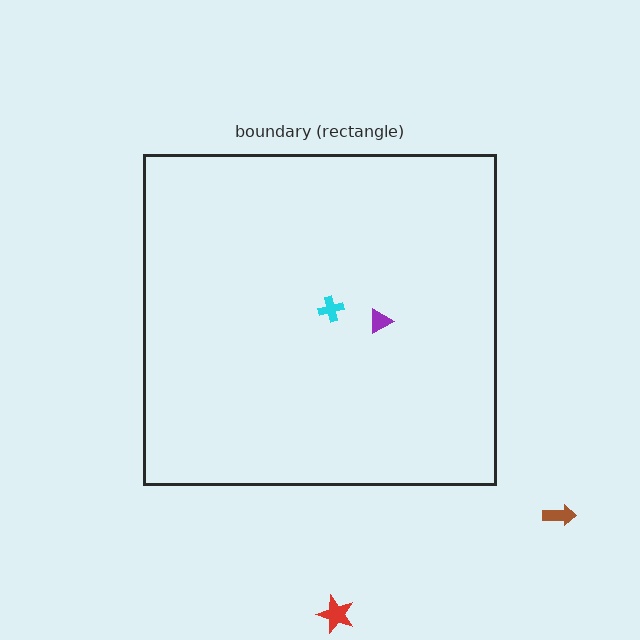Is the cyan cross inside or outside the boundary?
Inside.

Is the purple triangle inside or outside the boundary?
Inside.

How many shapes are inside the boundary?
2 inside, 2 outside.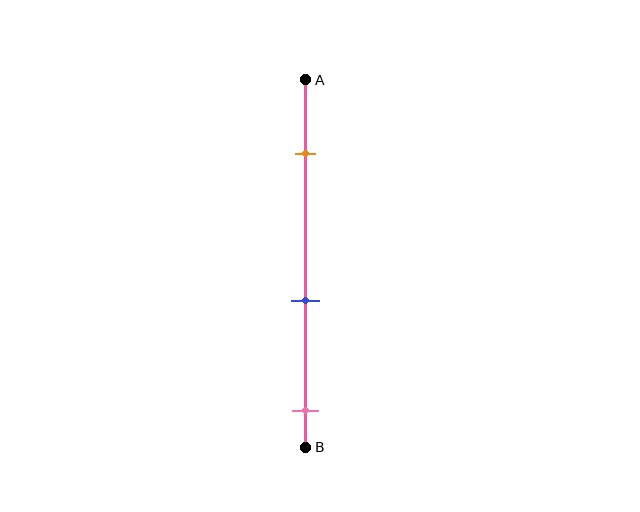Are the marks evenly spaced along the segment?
Yes, the marks are approximately evenly spaced.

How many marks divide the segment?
There are 3 marks dividing the segment.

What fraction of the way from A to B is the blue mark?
The blue mark is approximately 60% (0.6) of the way from A to B.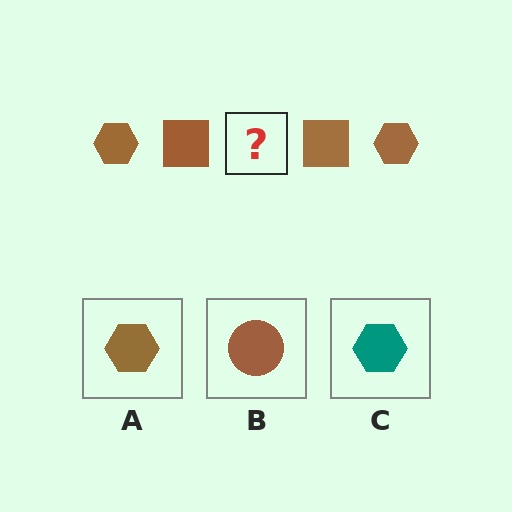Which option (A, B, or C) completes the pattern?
A.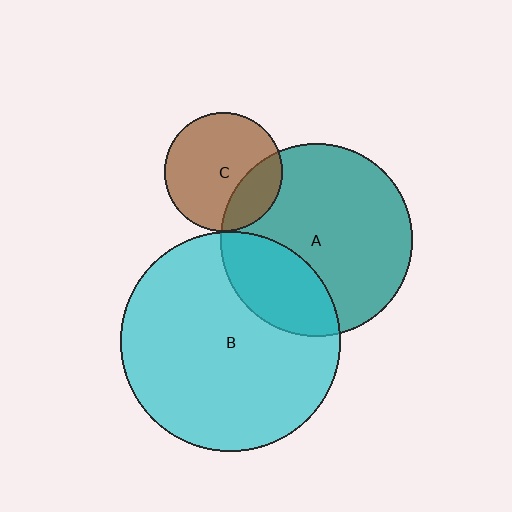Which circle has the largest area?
Circle B (cyan).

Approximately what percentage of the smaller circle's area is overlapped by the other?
Approximately 25%.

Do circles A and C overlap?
Yes.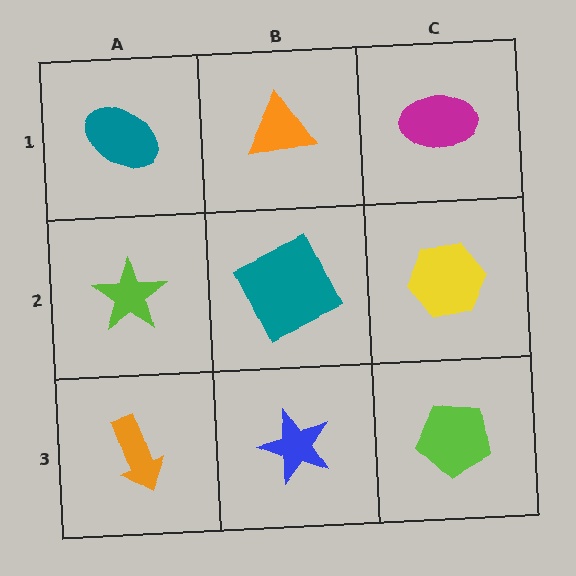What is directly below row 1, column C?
A yellow hexagon.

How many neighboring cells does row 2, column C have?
3.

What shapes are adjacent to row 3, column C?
A yellow hexagon (row 2, column C), a blue star (row 3, column B).